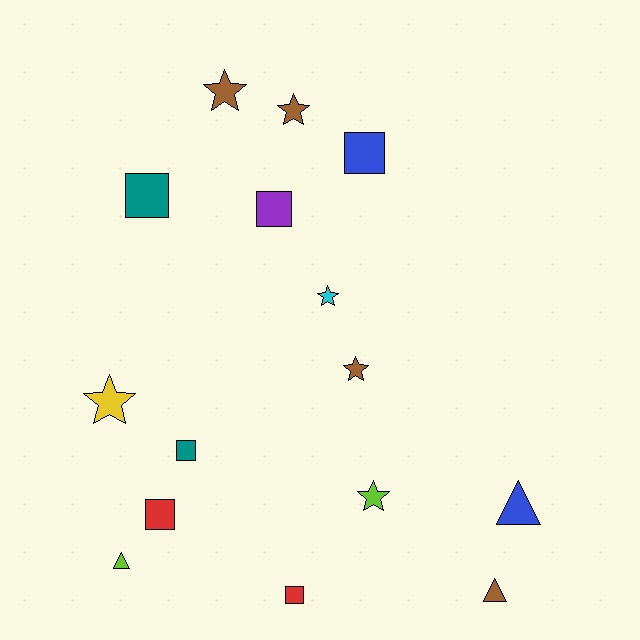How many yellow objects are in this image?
There is 1 yellow object.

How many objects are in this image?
There are 15 objects.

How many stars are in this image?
There are 6 stars.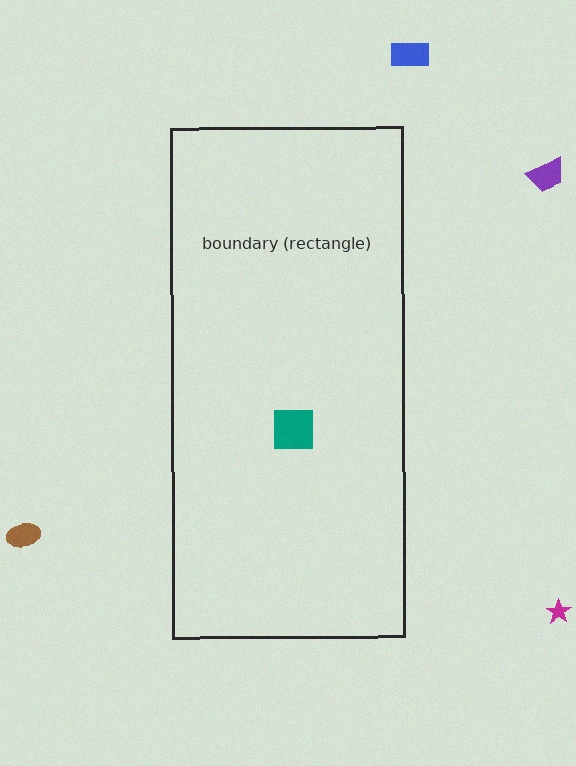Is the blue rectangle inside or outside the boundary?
Outside.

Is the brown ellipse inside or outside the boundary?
Outside.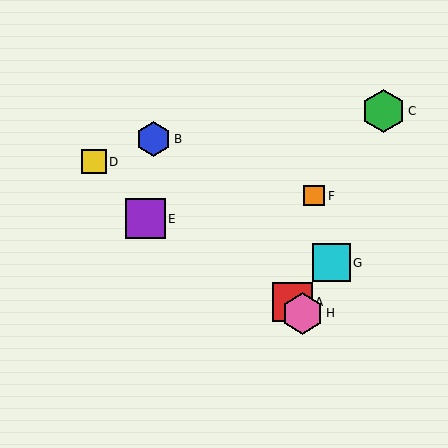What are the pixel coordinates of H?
Object H is at (302, 314).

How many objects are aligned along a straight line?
3 objects (A, B, H) are aligned along a straight line.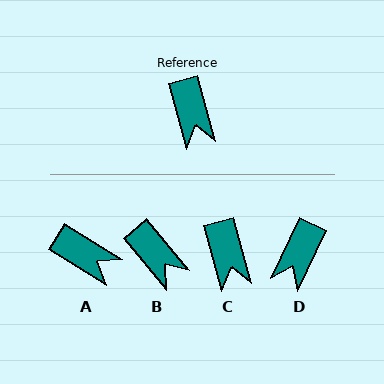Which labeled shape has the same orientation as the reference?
C.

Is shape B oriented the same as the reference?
No, it is off by about 24 degrees.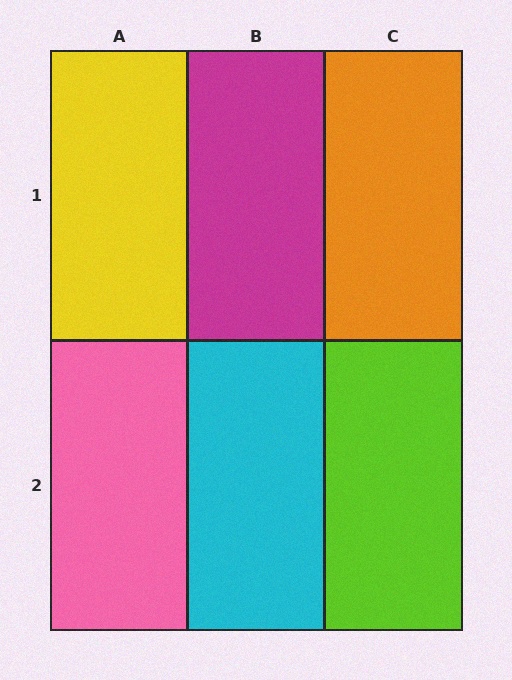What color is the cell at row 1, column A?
Yellow.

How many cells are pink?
1 cell is pink.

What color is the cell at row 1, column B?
Magenta.